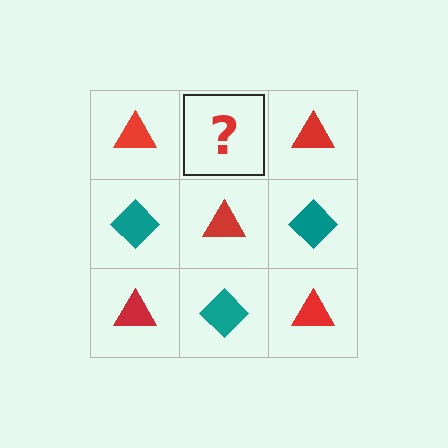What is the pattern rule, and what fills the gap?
The rule is that it alternates red triangle and teal diamond in a checkerboard pattern. The gap should be filled with a teal diamond.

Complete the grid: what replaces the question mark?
The question mark should be replaced with a teal diamond.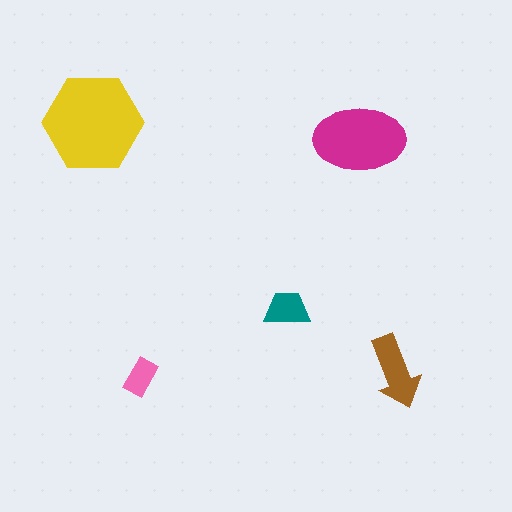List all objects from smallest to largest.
The pink rectangle, the teal trapezoid, the brown arrow, the magenta ellipse, the yellow hexagon.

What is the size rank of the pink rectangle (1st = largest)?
5th.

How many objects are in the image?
There are 5 objects in the image.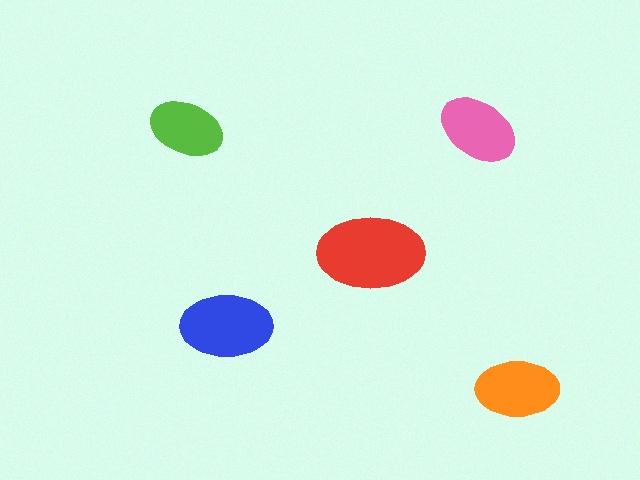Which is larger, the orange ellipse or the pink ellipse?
The orange one.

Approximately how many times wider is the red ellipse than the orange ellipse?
About 1.5 times wider.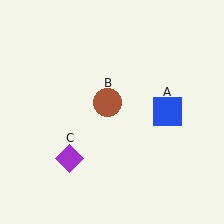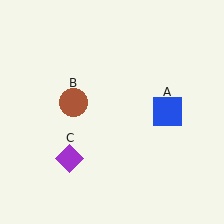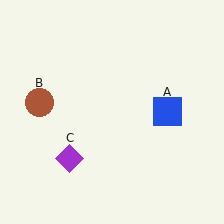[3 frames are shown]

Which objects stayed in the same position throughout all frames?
Blue square (object A) and purple diamond (object C) remained stationary.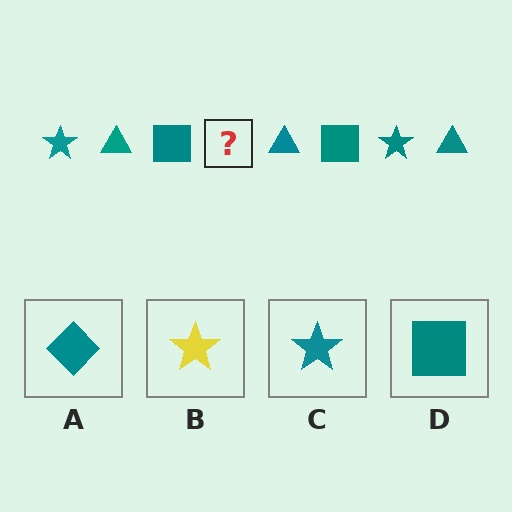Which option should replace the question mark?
Option C.